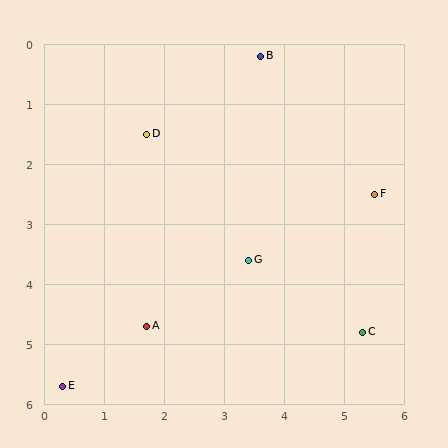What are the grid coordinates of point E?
Point E is at approximately (0.3, 5.7).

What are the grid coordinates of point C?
Point C is at approximately (5.3, 4.8).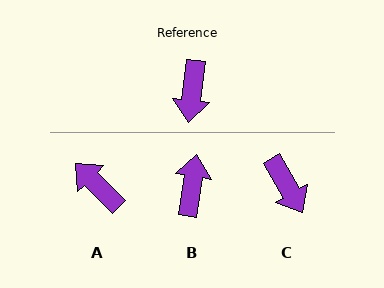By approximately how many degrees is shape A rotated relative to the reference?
Approximately 128 degrees clockwise.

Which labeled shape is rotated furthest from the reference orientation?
B, about 178 degrees away.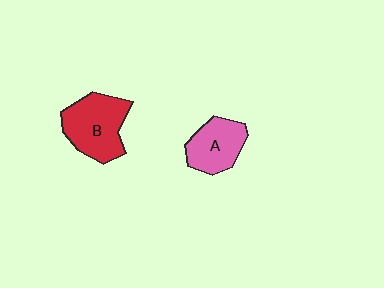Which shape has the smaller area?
Shape A (pink).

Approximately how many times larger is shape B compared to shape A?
Approximately 1.3 times.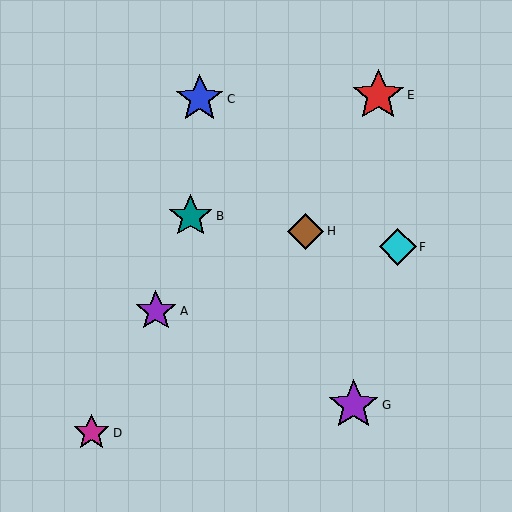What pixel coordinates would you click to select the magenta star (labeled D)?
Click at (92, 433) to select the magenta star D.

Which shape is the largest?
The red star (labeled E) is the largest.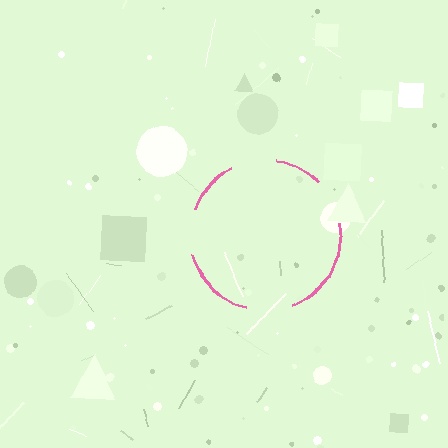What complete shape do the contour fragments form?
The contour fragments form a circle.